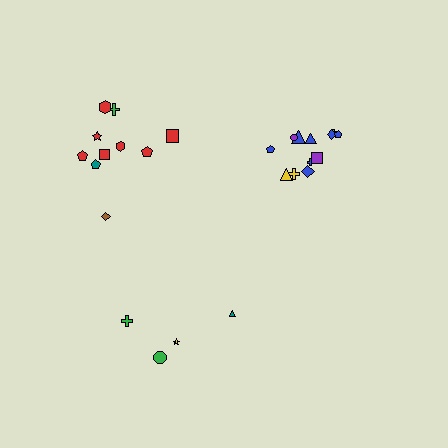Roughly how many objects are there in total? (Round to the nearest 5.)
Roughly 25 objects in total.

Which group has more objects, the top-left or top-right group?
The top-right group.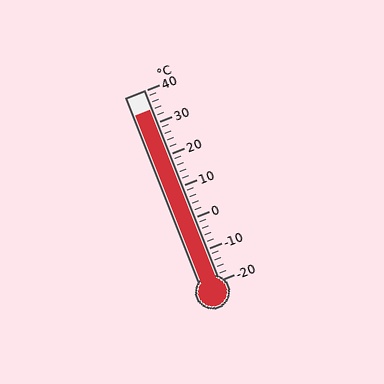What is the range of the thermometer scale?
The thermometer scale ranges from -20°C to 40°C.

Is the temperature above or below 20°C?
The temperature is above 20°C.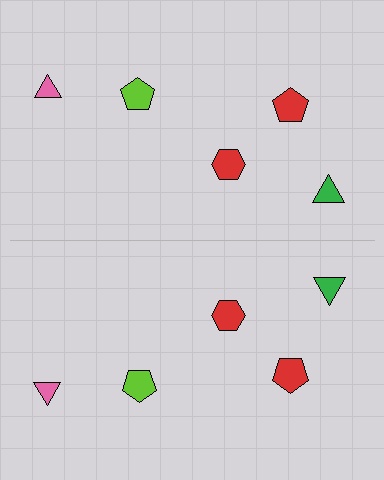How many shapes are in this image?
There are 10 shapes in this image.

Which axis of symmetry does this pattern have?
The pattern has a horizontal axis of symmetry running through the center of the image.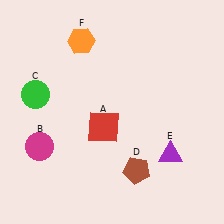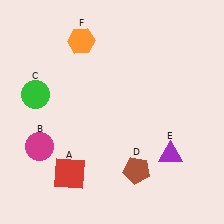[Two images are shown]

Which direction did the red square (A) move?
The red square (A) moved down.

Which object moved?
The red square (A) moved down.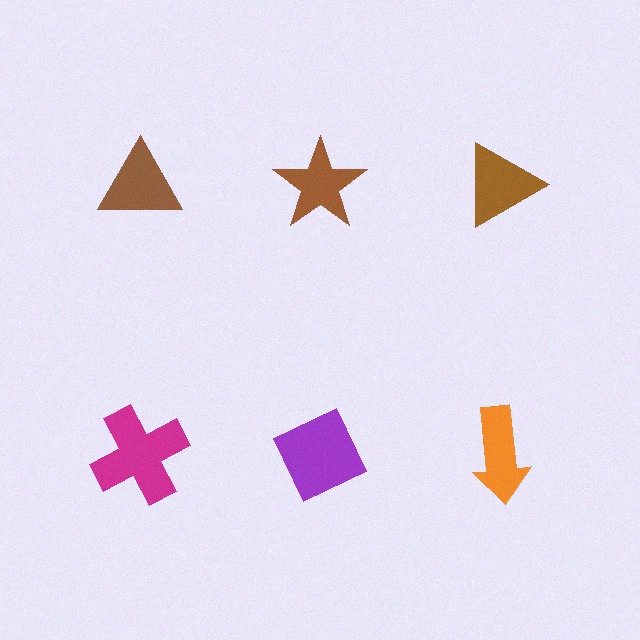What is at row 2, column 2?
A purple diamond.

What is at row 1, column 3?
A brown triangle.